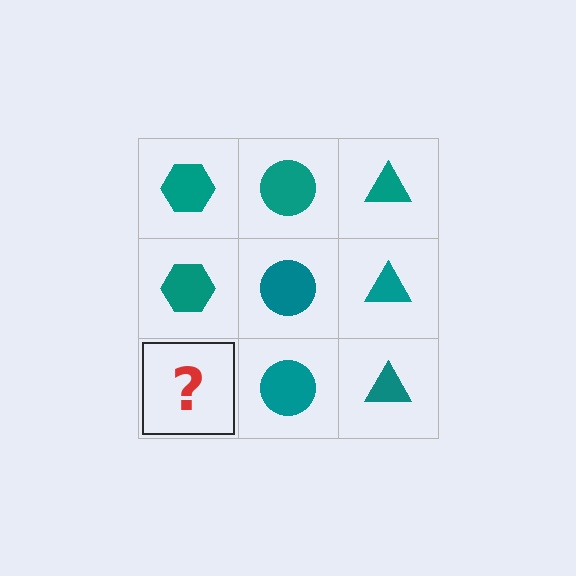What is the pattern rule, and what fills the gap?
The rule is that each column has a consistent shape. The gap should be filled with a teal hexagon.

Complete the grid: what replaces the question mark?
The question mark should be replaced with a teal hexagon.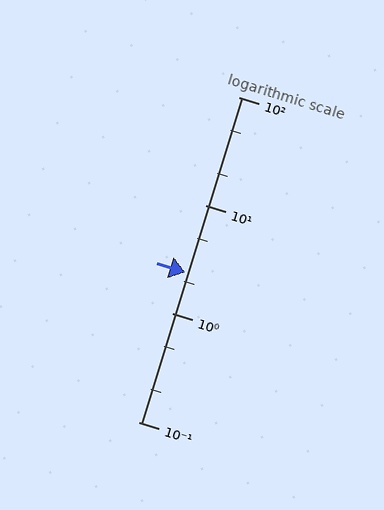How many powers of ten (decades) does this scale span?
The scale spans 3 decades, from 0.1 to 100.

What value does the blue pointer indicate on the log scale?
The pointer indicates approximately 2.4.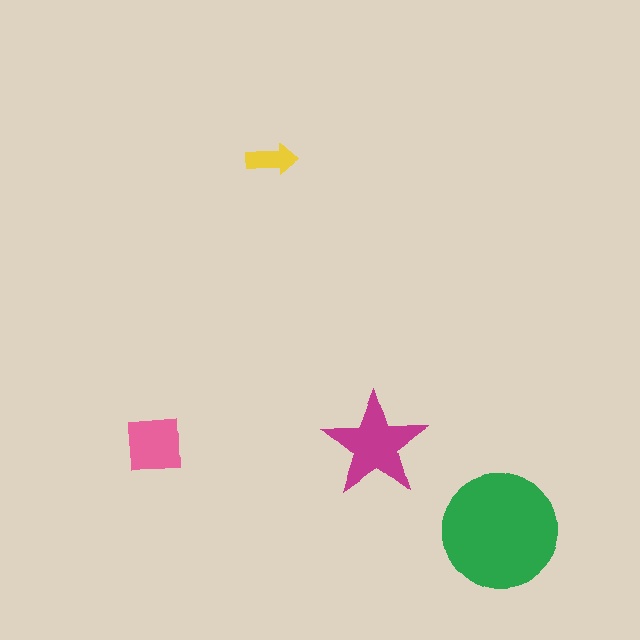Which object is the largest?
The green circle.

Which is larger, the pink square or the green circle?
The green circle.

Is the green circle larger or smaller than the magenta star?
Larger.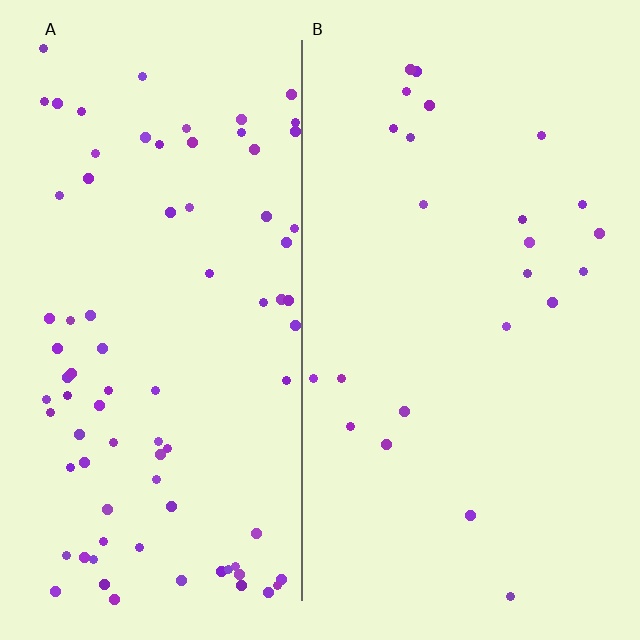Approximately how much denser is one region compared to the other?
Approximately 3.5× — region A over region B.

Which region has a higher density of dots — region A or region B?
A (the left).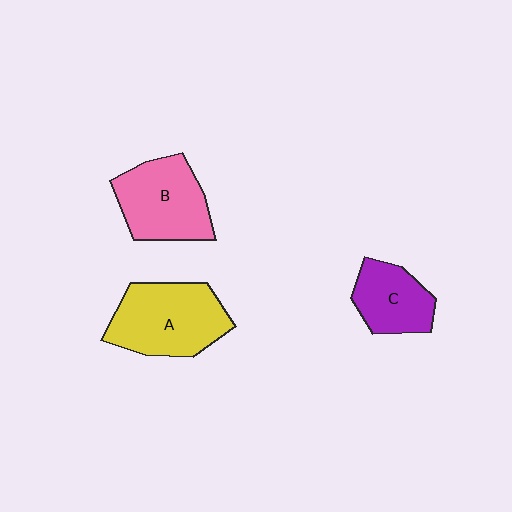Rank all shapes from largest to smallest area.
From largest to smallest: A (yellow), B (pink), C (purple).